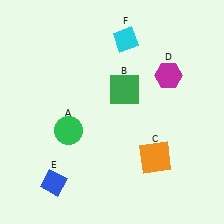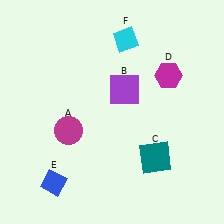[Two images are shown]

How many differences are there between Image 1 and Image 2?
There are 3 differences between the two images.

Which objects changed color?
A changed from green to magenta. B changed from green to purple. C changed from orange to teal.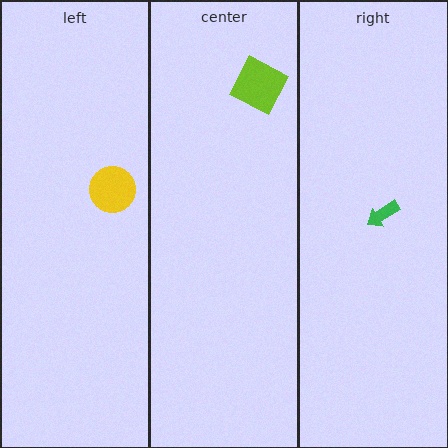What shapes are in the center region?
The lime square.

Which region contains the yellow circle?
The left region.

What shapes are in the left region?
The yellow circle.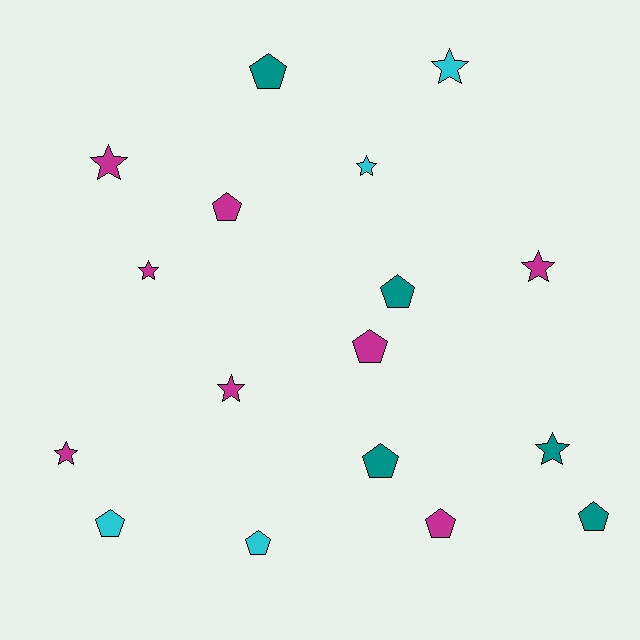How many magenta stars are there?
There are 5 magenta stars.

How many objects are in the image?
There are 17 objects.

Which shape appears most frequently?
Pentagon, with 9 objects.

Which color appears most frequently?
Magenta, with 8 objects.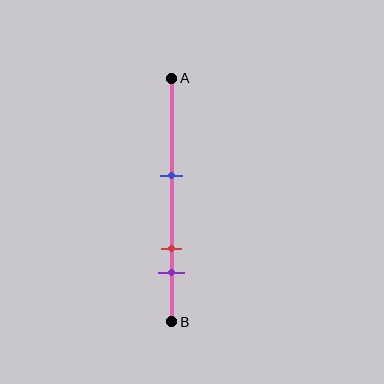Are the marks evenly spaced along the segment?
No, the marks are not evenly spaced.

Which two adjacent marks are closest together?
The red and purple marks are the closest adjacent pair.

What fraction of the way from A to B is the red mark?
The red mark is approximately 70% (0.7) of the way from A to B.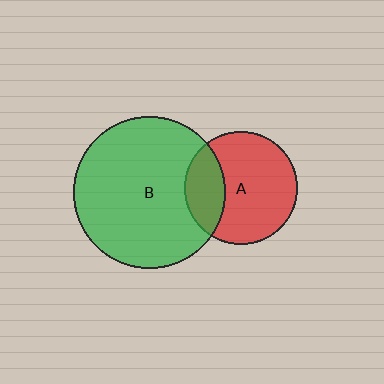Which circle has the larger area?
Circle B (green).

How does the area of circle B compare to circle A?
Approximately 1.8 times.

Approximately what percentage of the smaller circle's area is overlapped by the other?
Approximately 25%.